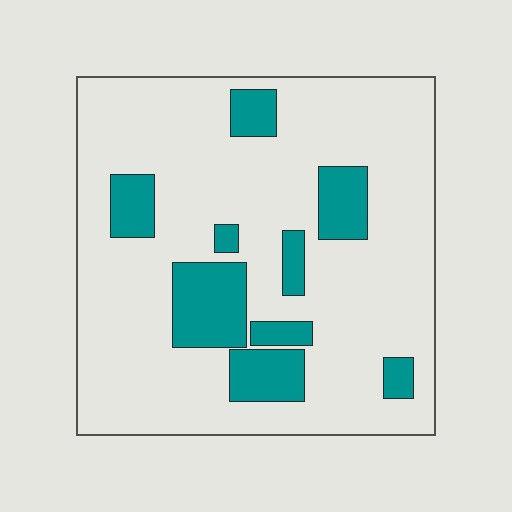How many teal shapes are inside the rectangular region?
9.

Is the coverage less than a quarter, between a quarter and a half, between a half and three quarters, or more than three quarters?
Less than a quarter.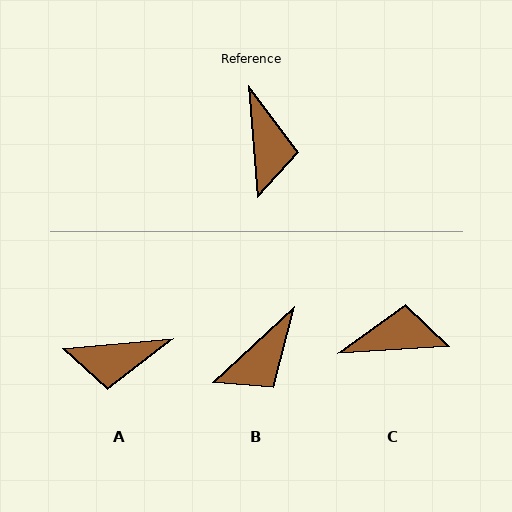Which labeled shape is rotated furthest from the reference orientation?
A, about 89 degrees away.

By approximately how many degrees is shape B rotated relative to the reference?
Approximately 52 degrees clockwise.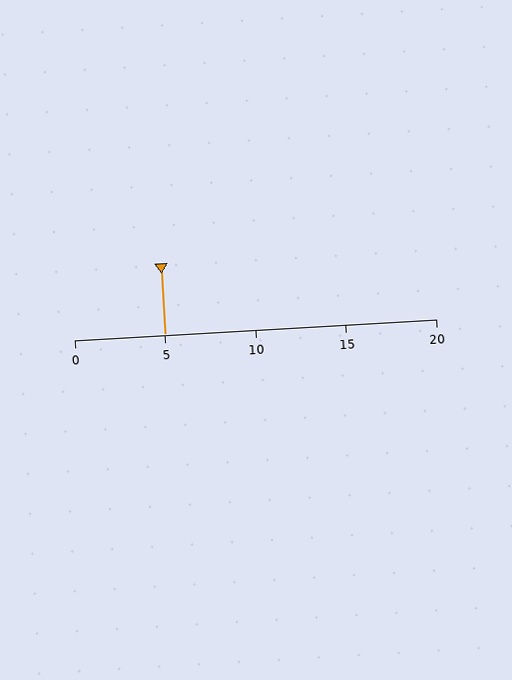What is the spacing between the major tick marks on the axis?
The major ticks are spaced 5 apart.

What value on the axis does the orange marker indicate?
The marker indicates approximately 5.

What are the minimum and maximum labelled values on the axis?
The axis runs from 0 to 20.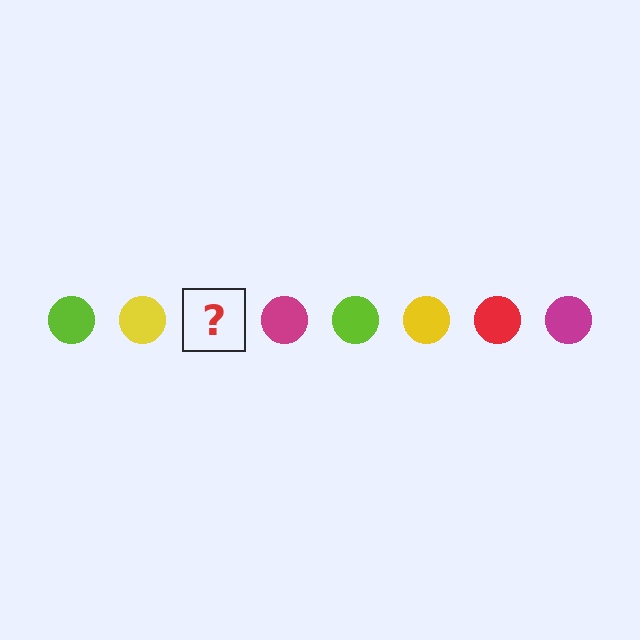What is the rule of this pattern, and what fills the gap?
The rule is that the pattern cycles through lime, yellow, red, magenta circles. The gap should be filled with a red circle.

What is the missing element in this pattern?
The missing element is a red circle.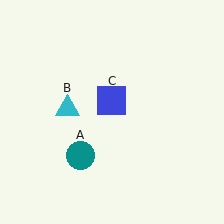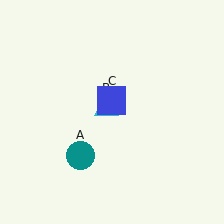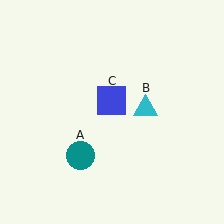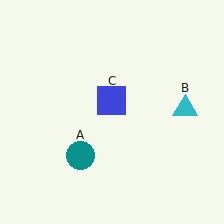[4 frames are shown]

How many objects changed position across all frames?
1 object changed position: cyan triangle (object B).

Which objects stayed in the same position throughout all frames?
Teal circle (object A) and blue square (object C) remained stationary.